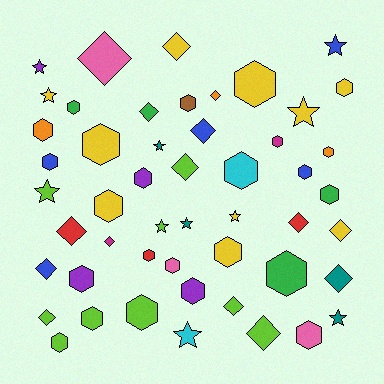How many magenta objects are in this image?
There are 2 magenta objects.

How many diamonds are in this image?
There are 15 diamonds.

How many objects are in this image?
There are 50 objects.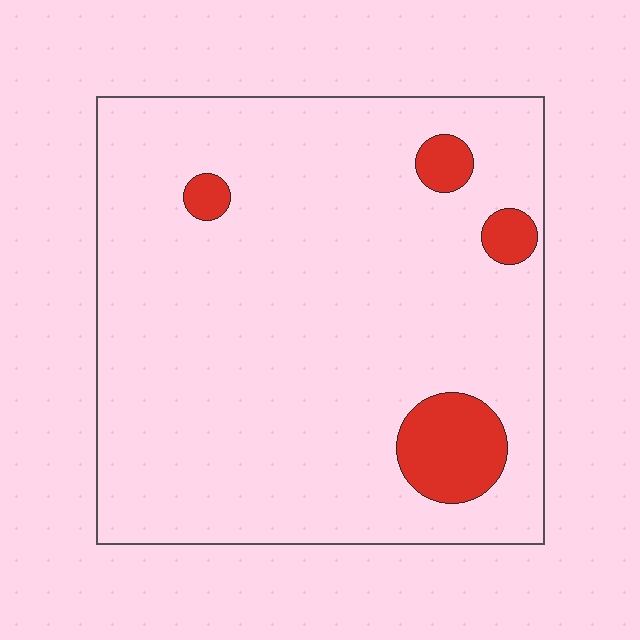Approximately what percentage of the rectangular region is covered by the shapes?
Approximately 10%.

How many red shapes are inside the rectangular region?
4.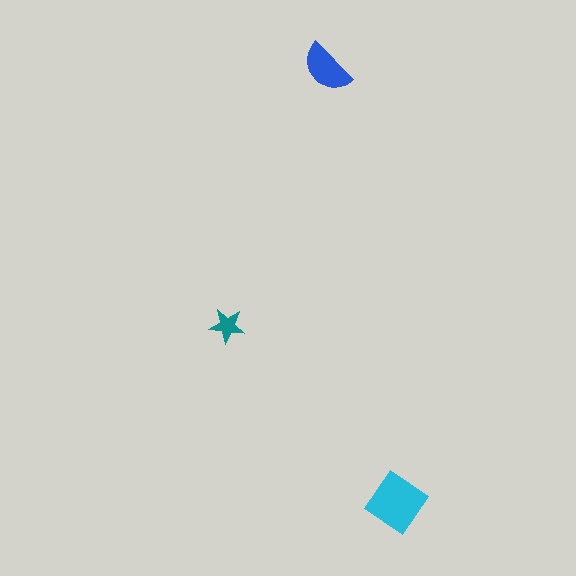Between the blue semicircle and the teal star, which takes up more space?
The blue semicircle.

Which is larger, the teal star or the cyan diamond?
The cyan diamond.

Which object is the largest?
The cyan diamond.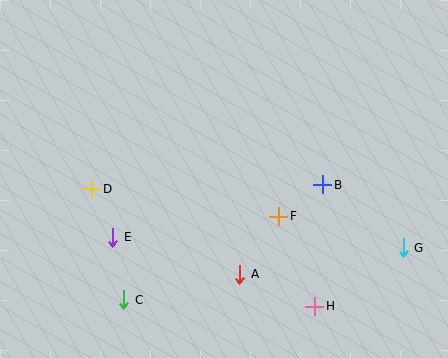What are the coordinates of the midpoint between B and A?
The midpoint between B and A is at (281, 230).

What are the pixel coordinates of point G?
Point G is at (403, 248).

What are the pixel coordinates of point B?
Point B is at (323, 185).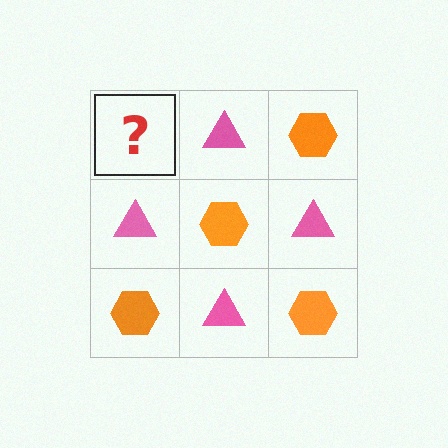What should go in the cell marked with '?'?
The missing cell should contain an orange hexagon.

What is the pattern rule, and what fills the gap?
The rule is that it alternates orange hexagon and pink triangle in a checkerboard pattern. The gap should be filled with an orange hexagon.